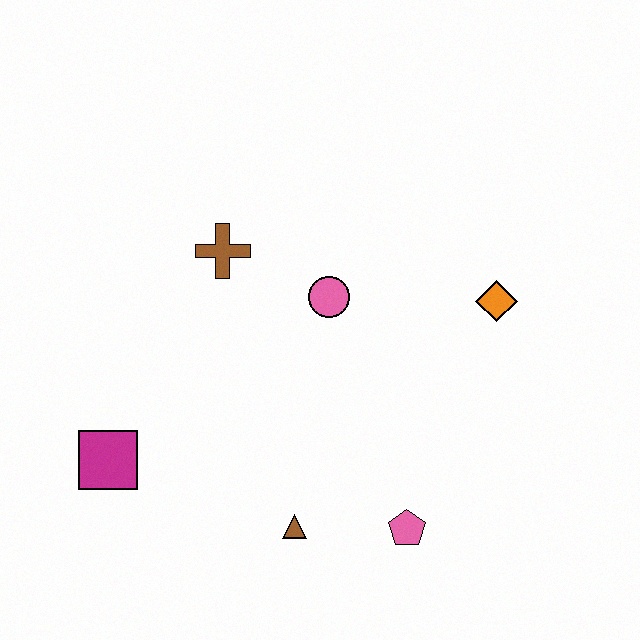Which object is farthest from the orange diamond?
The magenta square is farthest from the orange diamond.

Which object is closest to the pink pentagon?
The brown triangle is closest to the pink pentagon.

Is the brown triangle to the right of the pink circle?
No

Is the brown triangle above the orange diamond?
No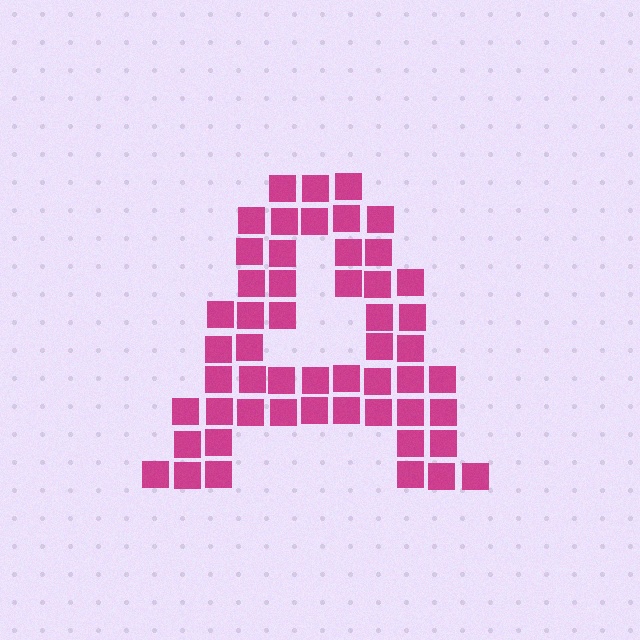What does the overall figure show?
The overall figure shows the letter A.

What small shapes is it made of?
It is made of small squares.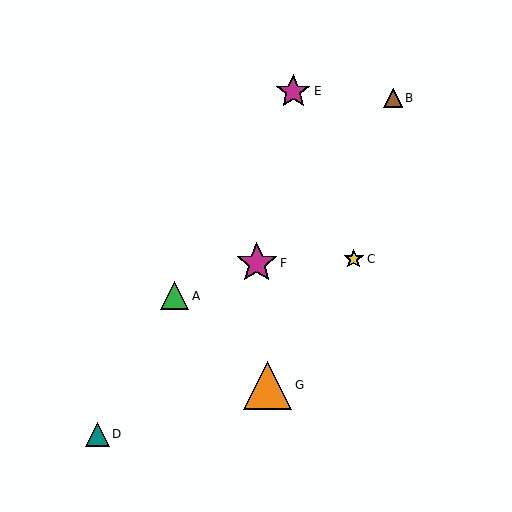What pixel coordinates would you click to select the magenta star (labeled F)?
Click at (257, 263) to select the magenta star F.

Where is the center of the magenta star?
The center of the magenta star is at (257, 263).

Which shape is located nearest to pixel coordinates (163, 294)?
The green triangle (labeled A) at (175, 296) is nearest to that location.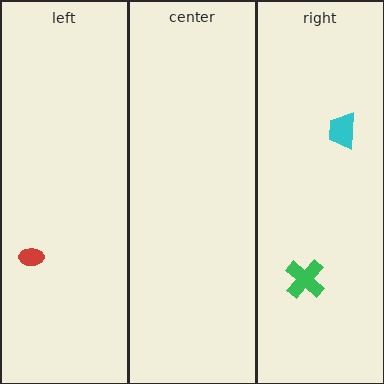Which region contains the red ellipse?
The left region.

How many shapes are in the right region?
2.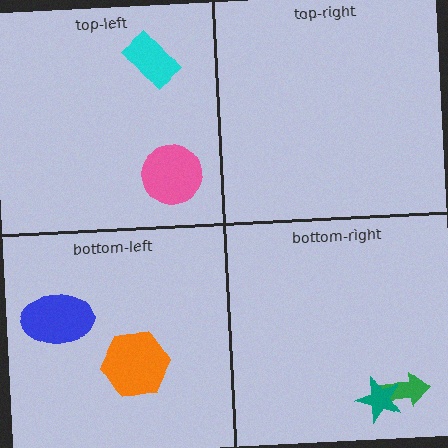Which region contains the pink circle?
The top-left region.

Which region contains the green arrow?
The bottom-right region.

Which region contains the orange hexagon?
The bottom-left region.